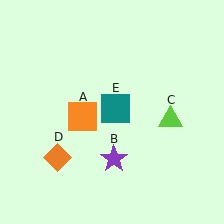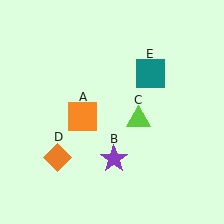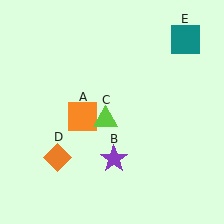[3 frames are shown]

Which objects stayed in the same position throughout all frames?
Orange square (object A) and purple star (object B) and orange diamond (object D) remained stationary.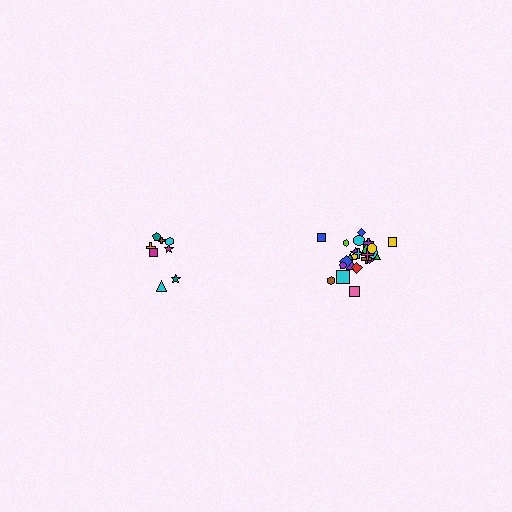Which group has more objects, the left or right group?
The right group.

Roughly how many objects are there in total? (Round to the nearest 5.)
Roughly 35 objects in total.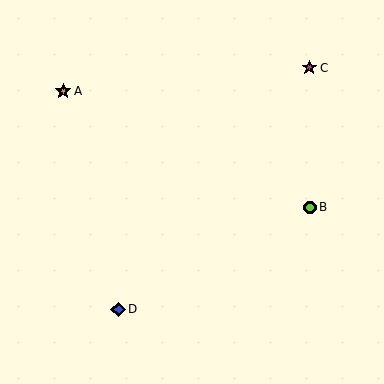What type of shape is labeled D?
Shape D is a blue diamond.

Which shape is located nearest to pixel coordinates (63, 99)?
The orange star (labeled A) at (63, 91) is nearest to that location.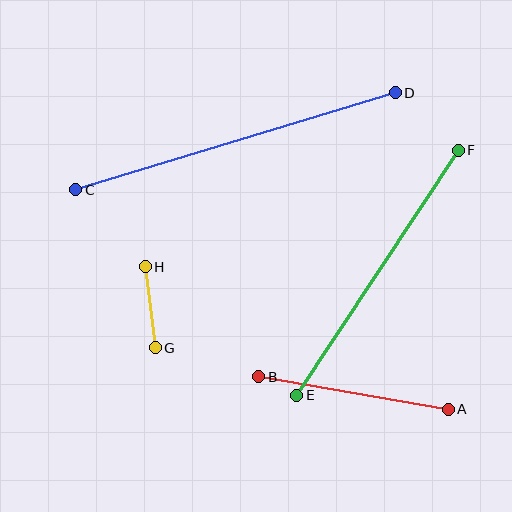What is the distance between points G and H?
The distance is approximately 82 pixels.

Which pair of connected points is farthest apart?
Points C and D are farthest apart.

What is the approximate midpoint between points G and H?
The midpoint is at approximately (150, 307) pixels.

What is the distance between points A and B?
The distance is approximately 192 pixels.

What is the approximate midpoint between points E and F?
The midpoint is at approximately (377, 273) pixels.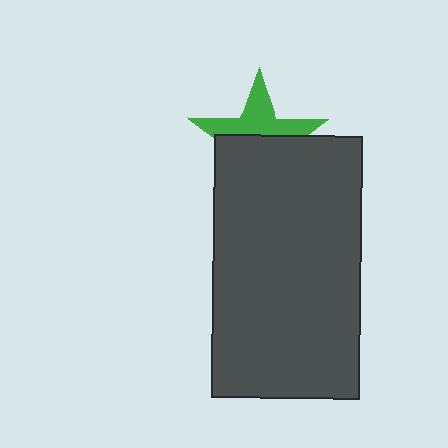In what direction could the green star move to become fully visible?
The green star could move up. That would shift it out from behind the dark gray rectangle entirely.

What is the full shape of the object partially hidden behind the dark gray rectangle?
The partially hidden object is a green star.